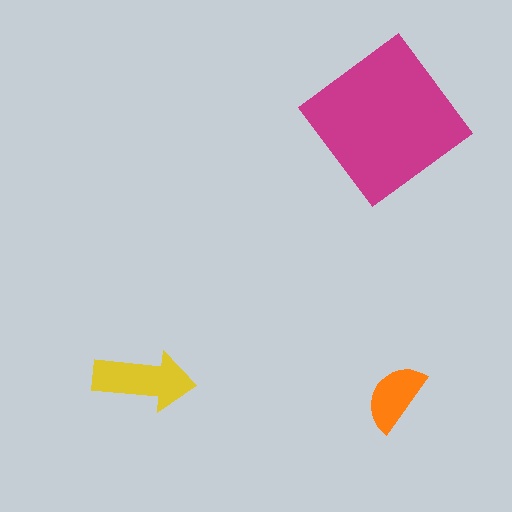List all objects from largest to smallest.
The magenta diamond, the yellow arrow, the orange semicircle.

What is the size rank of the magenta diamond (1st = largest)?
1st.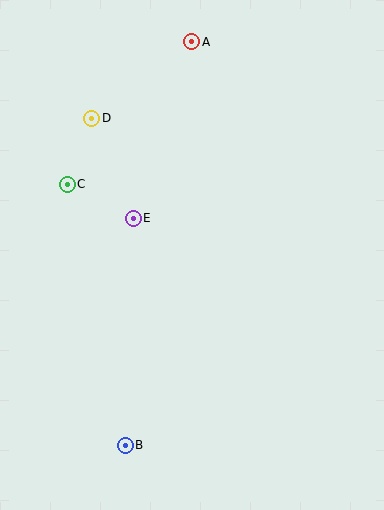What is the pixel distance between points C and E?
The distance between C and E is 74 pixels.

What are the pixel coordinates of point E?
Point E is at (133, 218).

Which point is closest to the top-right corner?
Point A is closest to the top-right corner.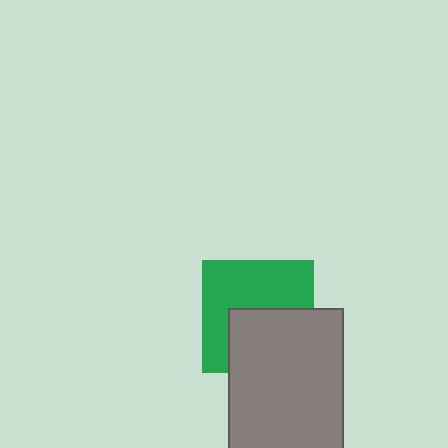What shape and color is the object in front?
The object in front is a gray rectangle.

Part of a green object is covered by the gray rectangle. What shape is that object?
It is a square.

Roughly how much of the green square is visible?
About half of it is visible (roughly 56%).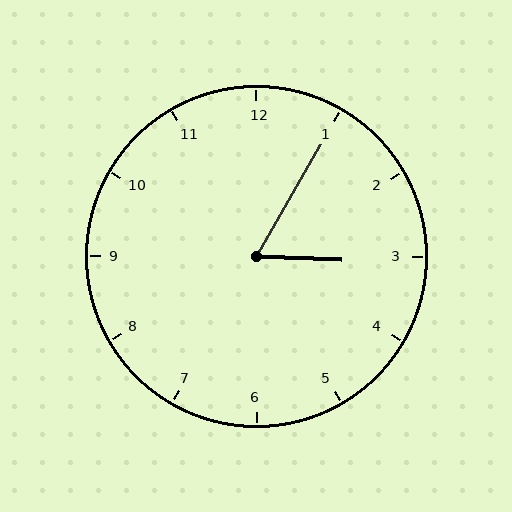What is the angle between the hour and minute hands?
Approximately 62 degrees.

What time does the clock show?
3:05.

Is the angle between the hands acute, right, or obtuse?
It is acute.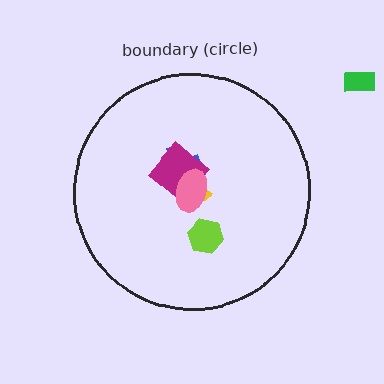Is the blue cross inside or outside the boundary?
Inside.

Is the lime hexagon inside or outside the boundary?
Inside.